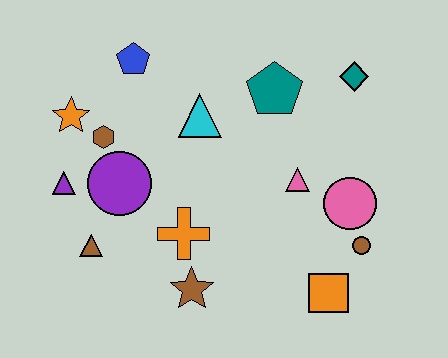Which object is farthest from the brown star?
The teal diamond is farthest from the brown star.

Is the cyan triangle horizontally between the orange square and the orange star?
Yes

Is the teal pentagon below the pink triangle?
No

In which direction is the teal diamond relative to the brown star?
The teal diamond is above the brown star.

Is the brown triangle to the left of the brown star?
Yes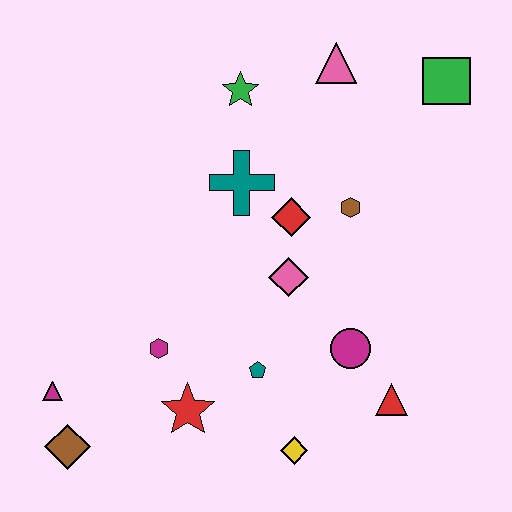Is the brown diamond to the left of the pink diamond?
Yes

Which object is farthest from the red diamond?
The brown diamond is farthest from the red diamond.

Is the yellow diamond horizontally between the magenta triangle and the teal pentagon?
No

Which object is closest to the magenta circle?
The red triangle is closest to the magenta circle.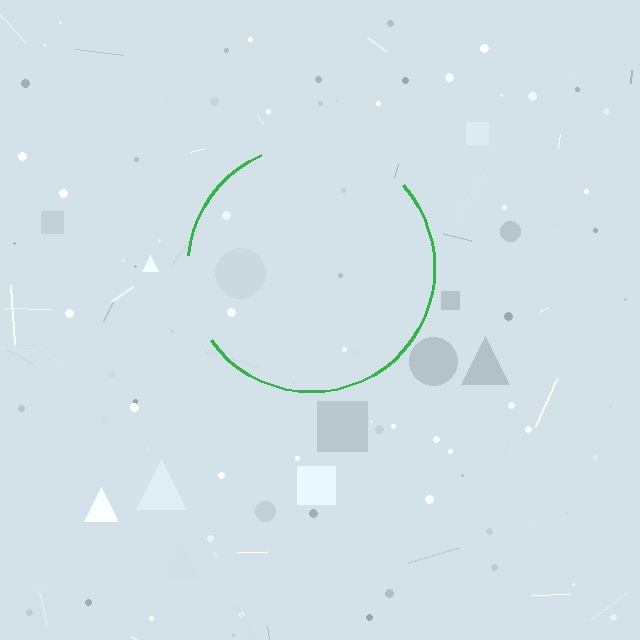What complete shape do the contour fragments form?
The contour fragments form a circle.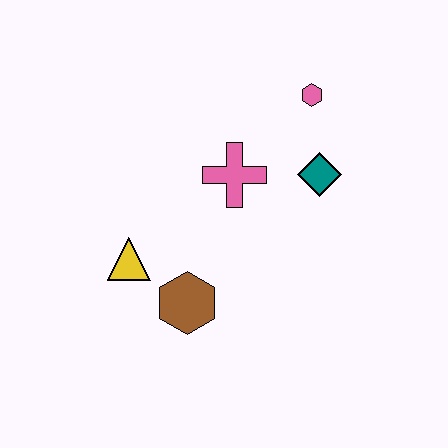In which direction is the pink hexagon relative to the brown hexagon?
The pink hexagon is above the brown hexagon.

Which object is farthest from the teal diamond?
The yellow triangle is farthest from the teal diamond.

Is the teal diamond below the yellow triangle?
No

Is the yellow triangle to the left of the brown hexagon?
Yes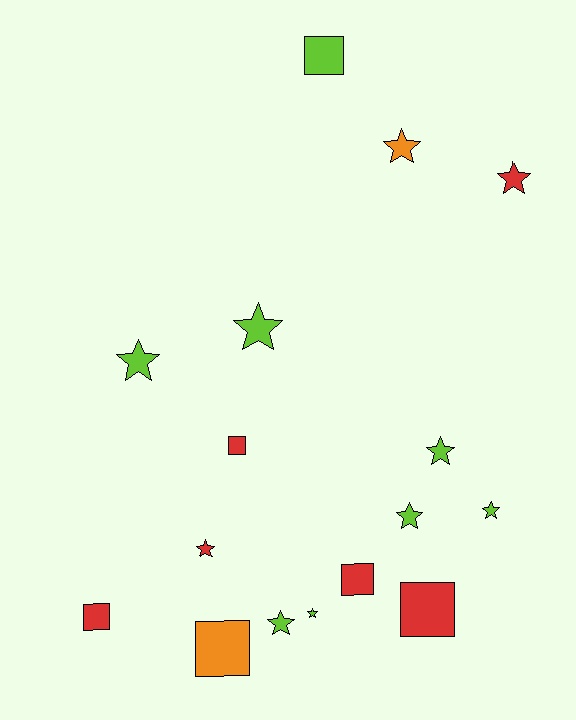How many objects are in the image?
There are 16 objects.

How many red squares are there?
There are 4 red squares.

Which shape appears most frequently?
Star, with 10 objects.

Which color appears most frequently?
Lime, with 8 objects.